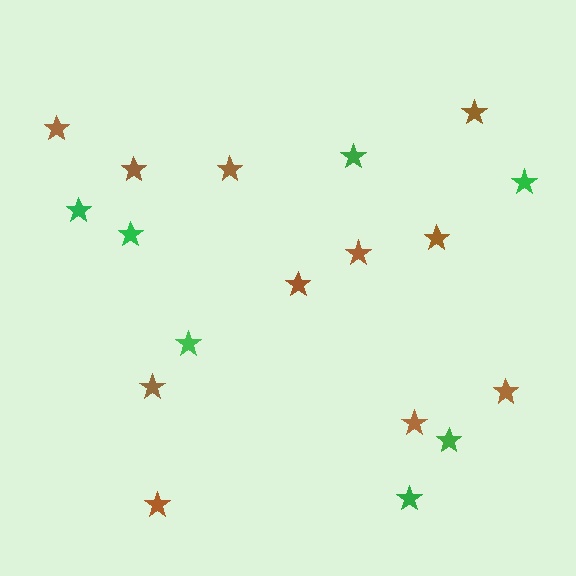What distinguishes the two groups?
There are 2 groups: one group of brown stars (11) and one group of green stars (7).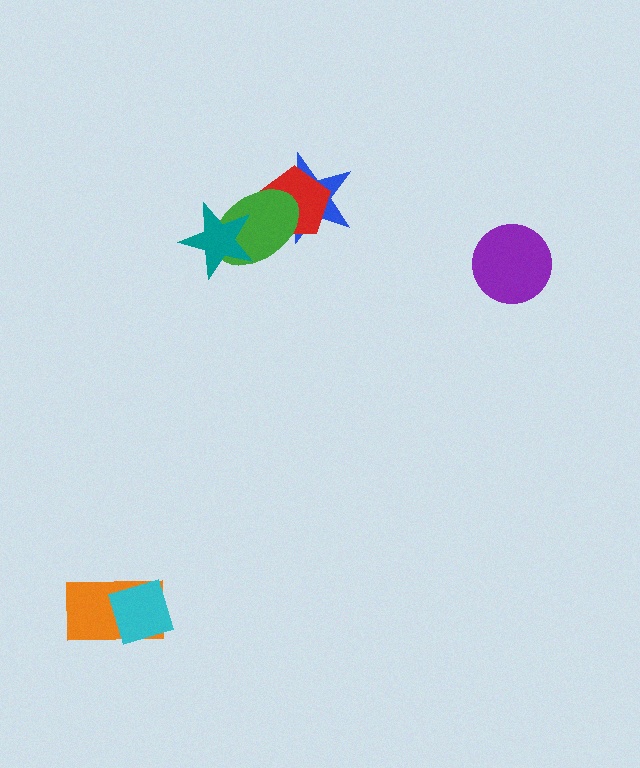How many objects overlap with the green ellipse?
3 objects overlap with the green ellipse.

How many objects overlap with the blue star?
2 objects overlap with the blue star.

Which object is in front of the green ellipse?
The teal star is in front of the green ellipse.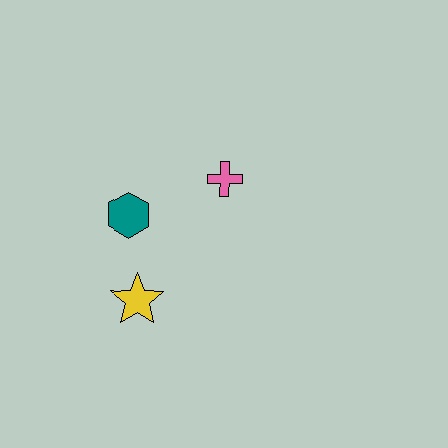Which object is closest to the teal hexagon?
The yellow star is closest to the teal hexagon.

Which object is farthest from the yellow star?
The pink cross is farthest from the yellow star.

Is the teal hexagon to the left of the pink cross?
Yes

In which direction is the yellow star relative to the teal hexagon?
The yellow star is below the teal hexagon.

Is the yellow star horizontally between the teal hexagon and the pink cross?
Yes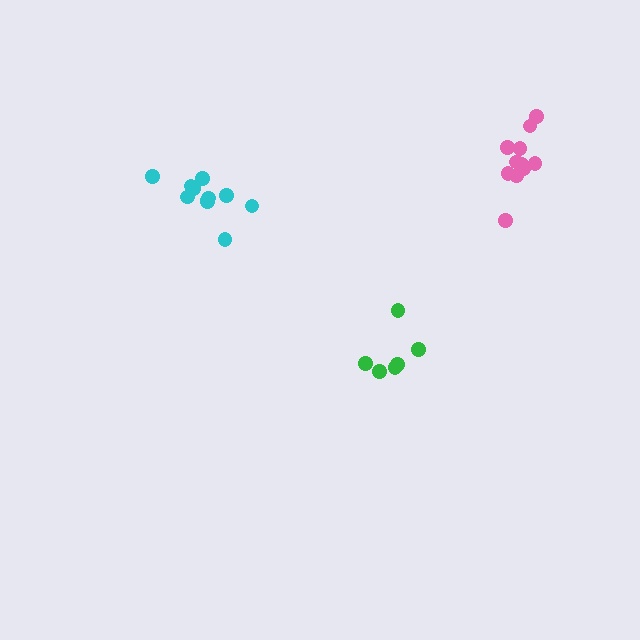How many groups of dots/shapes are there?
There are 3 groups.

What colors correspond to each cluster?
The clusters are colored: pink, green, cyan.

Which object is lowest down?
The green cluster is bottommost.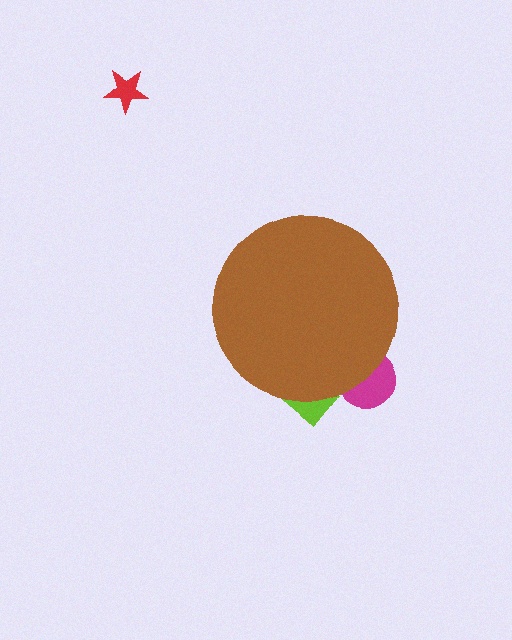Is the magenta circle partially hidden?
Yes, the magenta circle is partially hidden behind the brown circle.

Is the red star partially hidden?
No, the red star is fully visible.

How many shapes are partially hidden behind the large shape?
2 shapes are partially hidden.